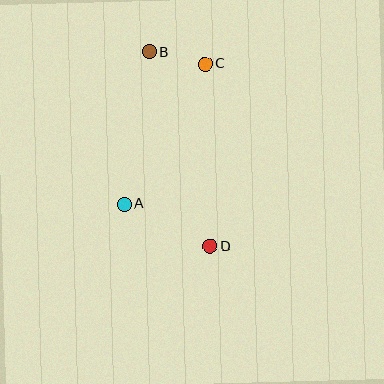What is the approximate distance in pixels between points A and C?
The distance between A and C is approximately 161 pixels.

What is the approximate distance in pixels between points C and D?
The distance between C and D is approximately 182 pixels.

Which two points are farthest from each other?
Points B and D are farthest from each other.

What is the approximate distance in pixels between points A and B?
The distance between A and B is approximately 154 pixels.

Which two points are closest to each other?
Points B and C are closest to each other.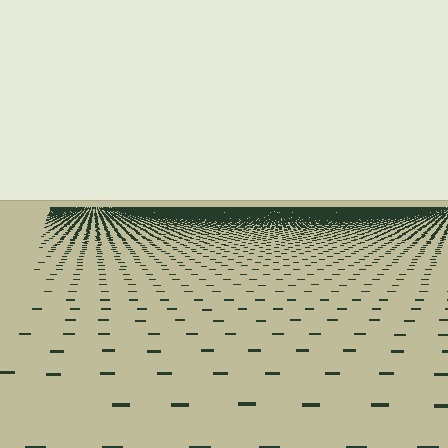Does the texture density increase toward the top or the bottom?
Density increases toward the top.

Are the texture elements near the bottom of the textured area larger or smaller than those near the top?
Larger. Near the bottom, elements are closer to the viewer and appear at a bigger on-screen size.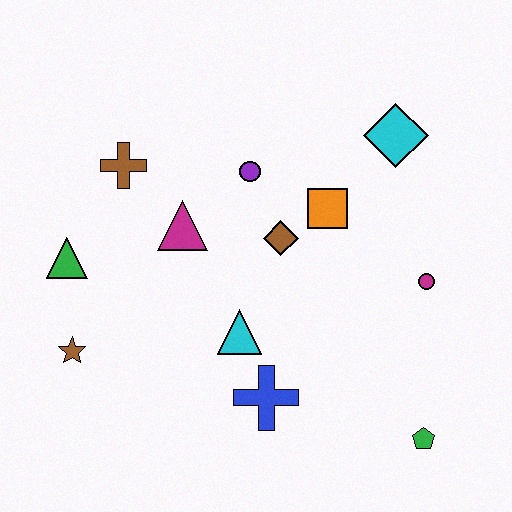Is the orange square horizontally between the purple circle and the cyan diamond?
Yes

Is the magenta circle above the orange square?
No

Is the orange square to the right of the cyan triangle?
Yes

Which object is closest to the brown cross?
The magenta triangle is closest to the brown cross.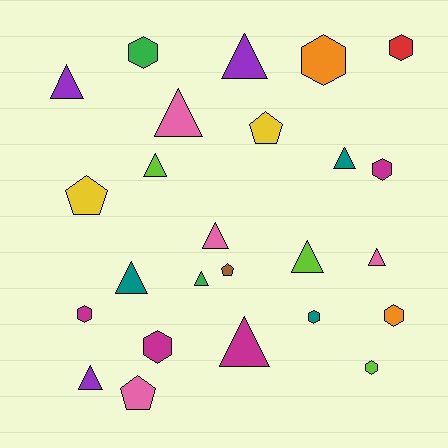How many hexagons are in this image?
There are 9 hexagons.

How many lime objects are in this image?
There are 3 lime objects.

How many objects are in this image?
There are 25 objects.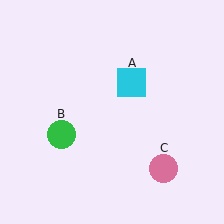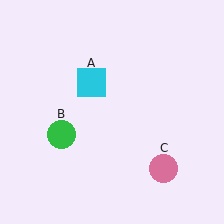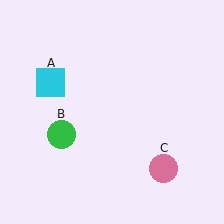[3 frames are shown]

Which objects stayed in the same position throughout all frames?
Green circle (object B) and pink circle (object C) remained stationary.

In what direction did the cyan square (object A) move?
The cyan square (object A) moved left.